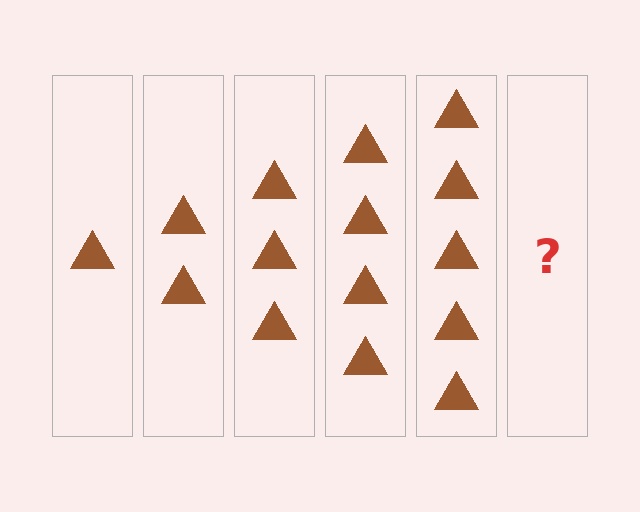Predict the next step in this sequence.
The next step is 6 triangles.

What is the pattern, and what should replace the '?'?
The pattern is that each step adds one more triangle. The '?' should be 6 triangles.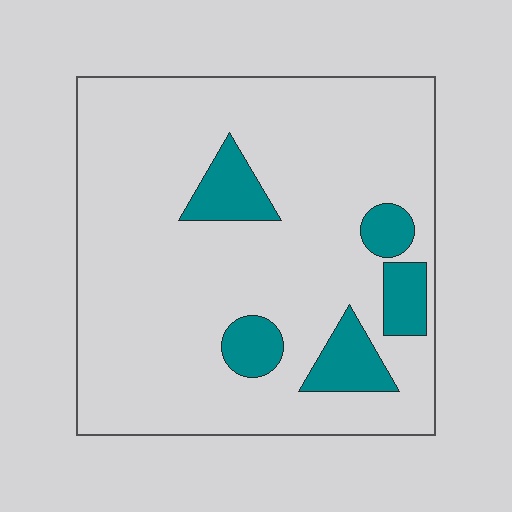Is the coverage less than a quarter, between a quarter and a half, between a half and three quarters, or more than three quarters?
Less than a quarter.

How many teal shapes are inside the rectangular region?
5.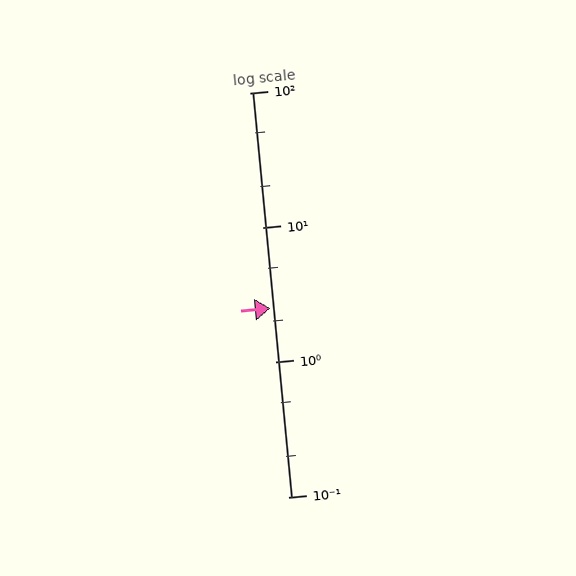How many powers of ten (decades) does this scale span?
The scale spans 3 decades, from 0.1 to 100.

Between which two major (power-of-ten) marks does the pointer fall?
The pointer is between 1 and 10.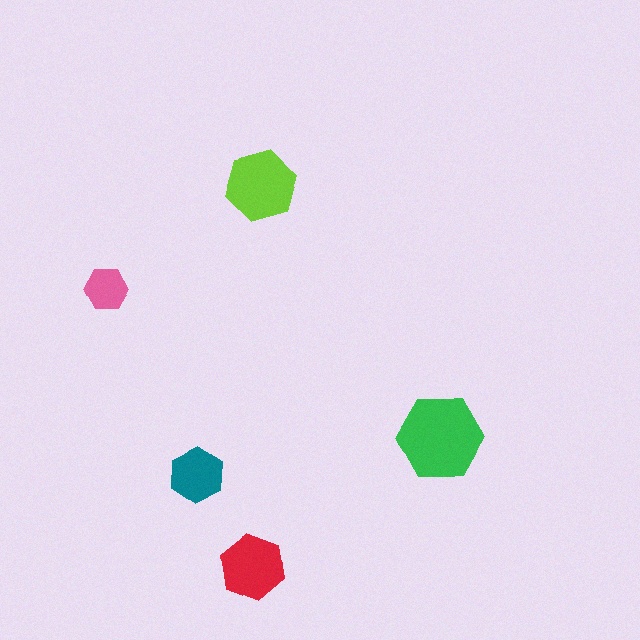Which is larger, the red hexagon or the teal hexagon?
The red one.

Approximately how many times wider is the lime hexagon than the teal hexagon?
About 1.5 times wider.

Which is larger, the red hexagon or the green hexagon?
The green one.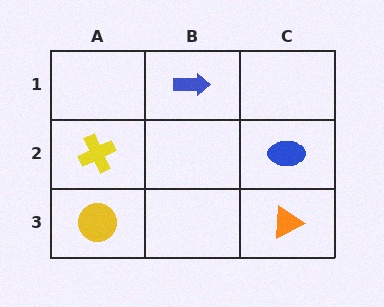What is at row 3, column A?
A yellow circle.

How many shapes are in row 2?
2 shapes.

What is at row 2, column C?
A blue ellipse.